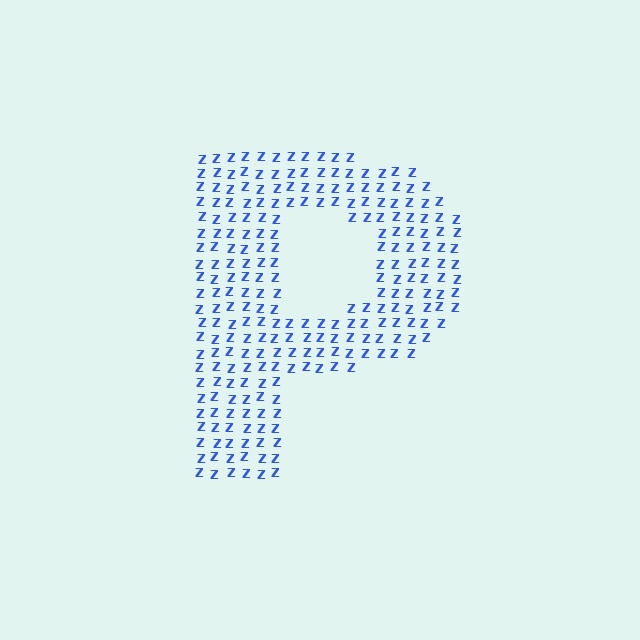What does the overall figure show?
The overall figure shows the letter P.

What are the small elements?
The small elements are letter Z's.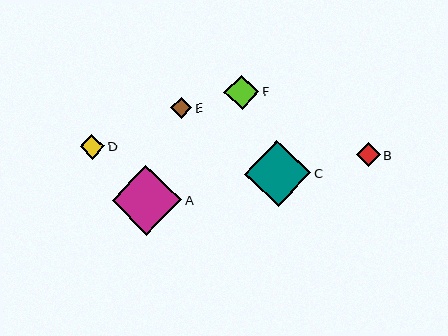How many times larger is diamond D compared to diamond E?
Diamond D is approximately 1.2 times the size of diamond E.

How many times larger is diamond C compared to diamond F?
Diamond C is approximately 1.9 times the size of diamond F.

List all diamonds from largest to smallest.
From largest to smallest: A, C, F, D, B, E.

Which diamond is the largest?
Diamond A is the largest with a size of approximately 69 pixels.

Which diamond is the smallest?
Diamond E is the smallest with a size of approximately 21 pixels.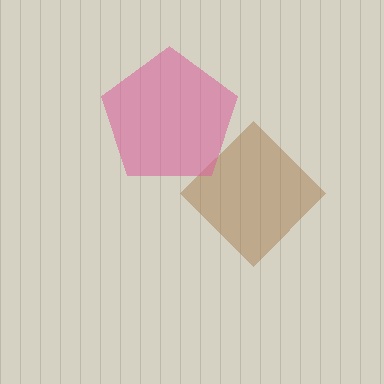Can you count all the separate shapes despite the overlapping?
Yes, there are 2 separate shapes.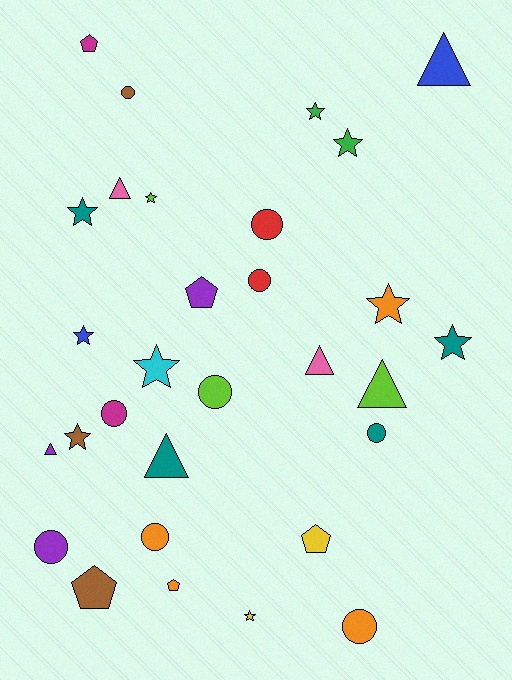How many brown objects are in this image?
There are 3 brown objects.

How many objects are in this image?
There are 30 objects.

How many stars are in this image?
There are 10 stars.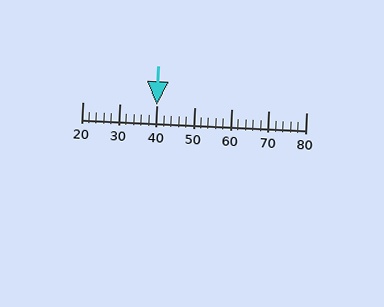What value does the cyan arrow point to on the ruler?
The cyan arrow points to approximately 40.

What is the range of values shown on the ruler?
The ruler shows values from 20 to 80.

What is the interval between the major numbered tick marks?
The major tick marks are spaced 10 units apart.